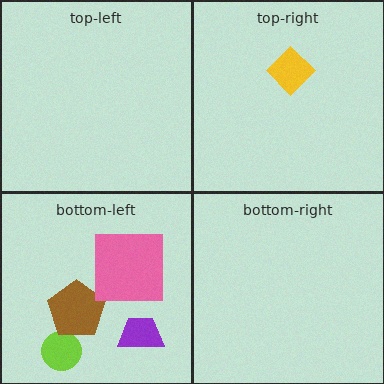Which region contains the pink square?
The bottom-left region.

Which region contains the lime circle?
The bottom-left region.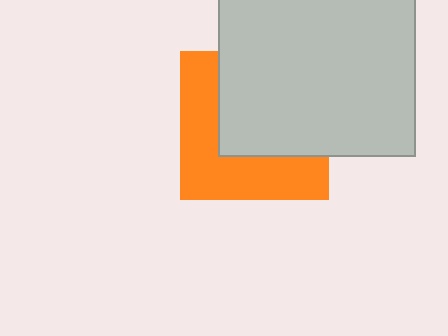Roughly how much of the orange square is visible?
About half of it is visible (roughly 47%).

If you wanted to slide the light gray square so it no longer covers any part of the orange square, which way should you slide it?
Slide it toward the upper-right — that is the most direct way to separate the two shapes.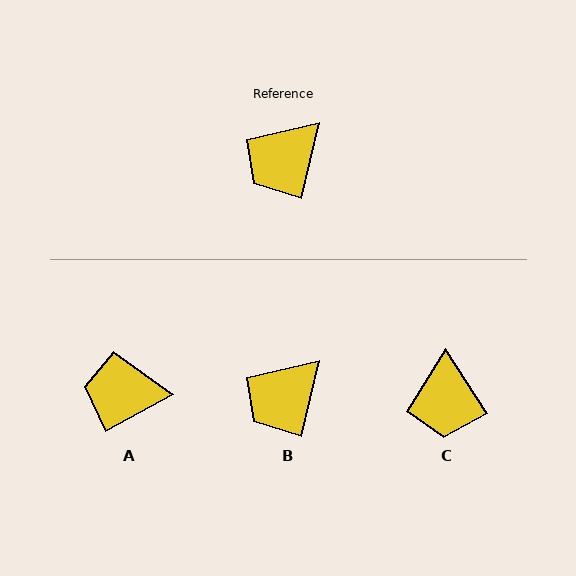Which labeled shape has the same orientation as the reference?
B.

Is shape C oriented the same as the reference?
No, it is off by about 46 degrees.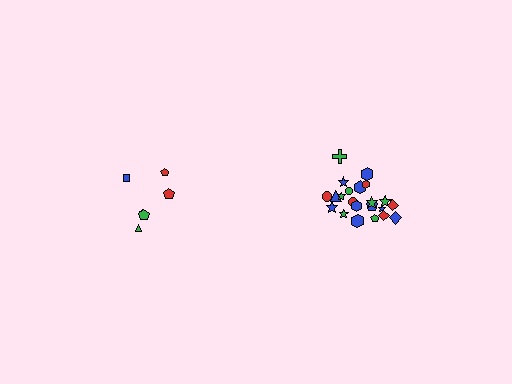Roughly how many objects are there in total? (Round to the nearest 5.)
Roughly 30 objects in total.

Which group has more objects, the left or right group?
The right group.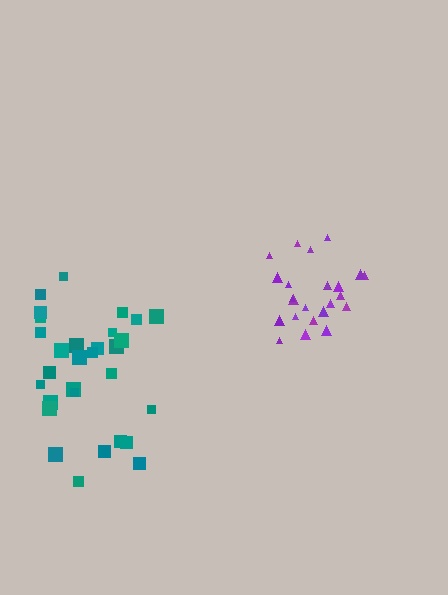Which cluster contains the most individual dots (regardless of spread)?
Teal (30).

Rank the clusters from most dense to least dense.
purple, teal.